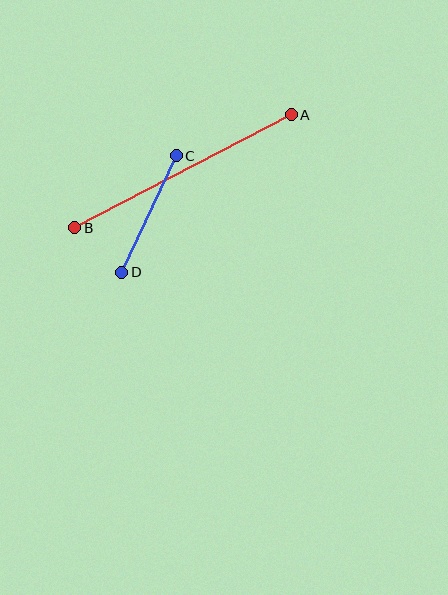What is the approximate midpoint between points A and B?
The midpoint is at approximately (183, 171) pixels.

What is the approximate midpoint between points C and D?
The midpoint is at approximately (149, 214) pixels.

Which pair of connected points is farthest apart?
Points A and B are farthest apart.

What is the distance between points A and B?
The distance is approximately 244 pixels.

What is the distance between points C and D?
The distance is approximately 129 pixels.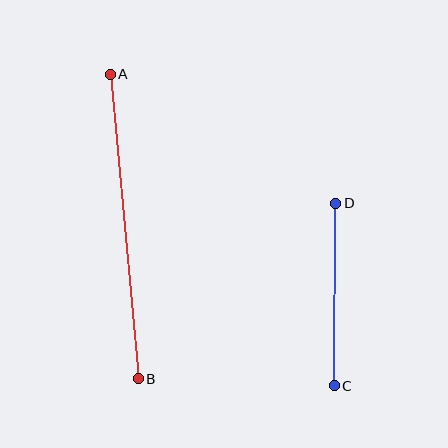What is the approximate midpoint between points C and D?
The midpoint is at approximately (335, 295) pixels.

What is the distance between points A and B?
The distance is approximately 305 pixels.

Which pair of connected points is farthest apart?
Points A and B are farthest apart.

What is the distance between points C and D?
The distance is approximately 183 pixels.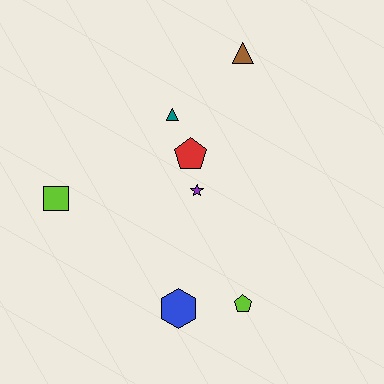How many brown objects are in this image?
There is 1 brown object.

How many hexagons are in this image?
There is 1 hexagon.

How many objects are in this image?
There are 7 objects.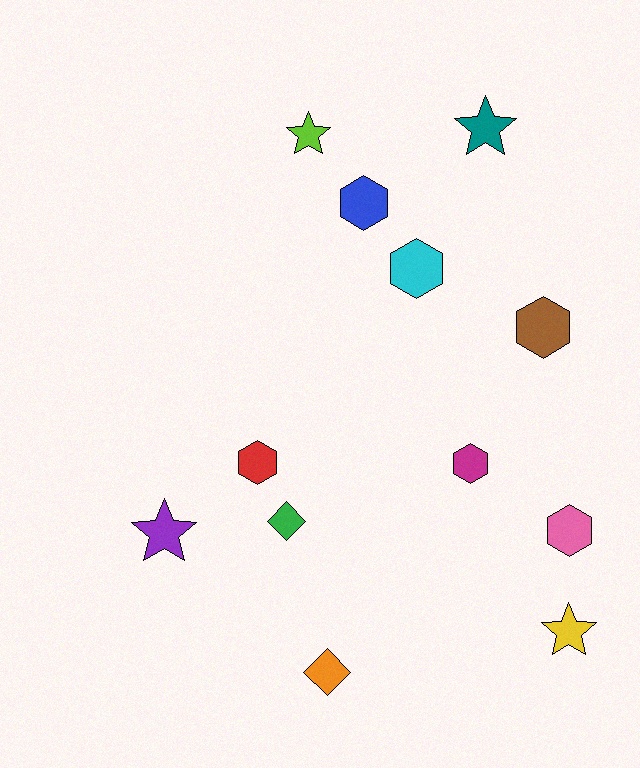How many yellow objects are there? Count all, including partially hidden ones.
There is 1 yellow object.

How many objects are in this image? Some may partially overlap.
There are 12 objects.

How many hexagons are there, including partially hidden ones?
There are 6 hexagons.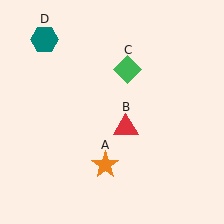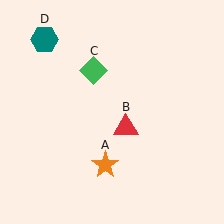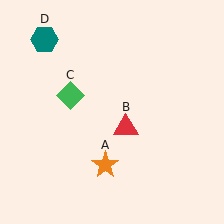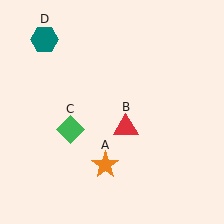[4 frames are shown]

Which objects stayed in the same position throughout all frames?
Orange star (object A) and red triangle (object B) and teal hexagon (object D) remained stationary.